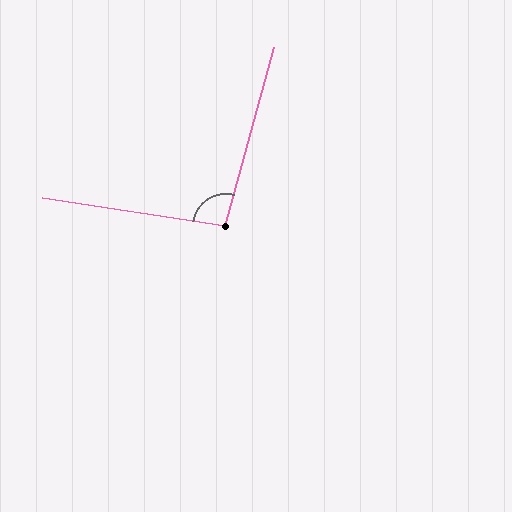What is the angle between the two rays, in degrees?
Approximately 97 degrees.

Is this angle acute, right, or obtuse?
It is obtuse.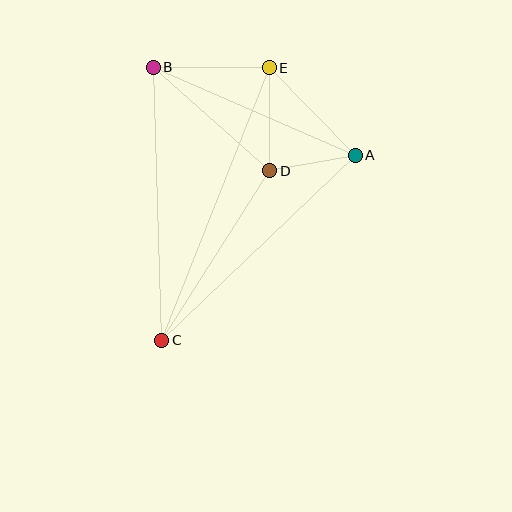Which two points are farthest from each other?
Points C and E are farthest from each other.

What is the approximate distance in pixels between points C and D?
The distance between C and D is approximately 201 pixels.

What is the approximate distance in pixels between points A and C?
The distance between A and C is approximately 268 pixels.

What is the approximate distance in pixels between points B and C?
The distance between B and C is approximately 273 pixels.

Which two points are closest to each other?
Points A and D are closest to each other.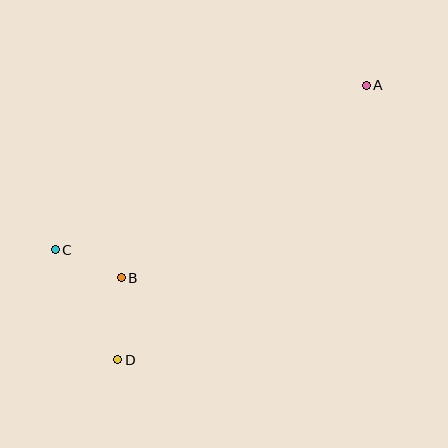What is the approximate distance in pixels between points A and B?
The distance between A and B is approximately 312 pixels.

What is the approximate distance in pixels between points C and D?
The distance between C and D is approximately 127 pixels.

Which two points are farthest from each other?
Points A and D are farthest from each other.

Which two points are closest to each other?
Points B and C are closest to each other.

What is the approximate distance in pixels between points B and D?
The distance between B and D is approximately 82 pixels.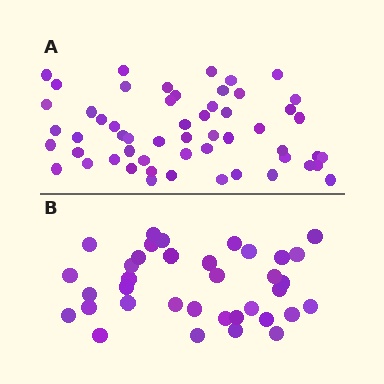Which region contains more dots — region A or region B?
Region A (the top region) has more dots.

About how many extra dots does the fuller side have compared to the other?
Region A has approximately 20 more dots than region B.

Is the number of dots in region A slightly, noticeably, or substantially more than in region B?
Region A has substantially more. The ratio is roughly 1.5 to 1.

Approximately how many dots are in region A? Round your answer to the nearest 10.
About 60 dots. (The exact count is 55, which rounds to 60.)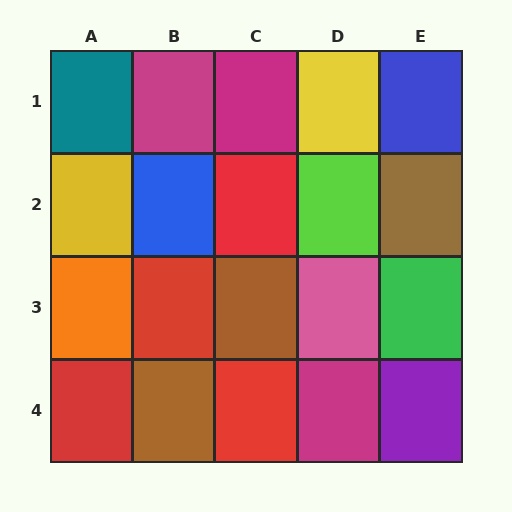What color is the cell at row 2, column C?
Red.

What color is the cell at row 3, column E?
Green.